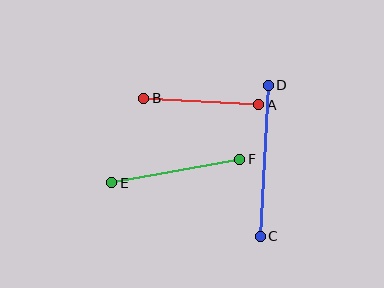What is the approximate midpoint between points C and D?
The midpoint is at approximately (264, 161) pixels.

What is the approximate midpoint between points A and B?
The midpoint is at approximately (201, 102) pixels.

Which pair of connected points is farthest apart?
Points C and D are farthest apart.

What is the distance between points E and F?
The distance is approximately 130 pixels.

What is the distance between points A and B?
The distance is approximately 115 pixels.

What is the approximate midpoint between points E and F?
The midpoint is at approximately (176, 171) pixels.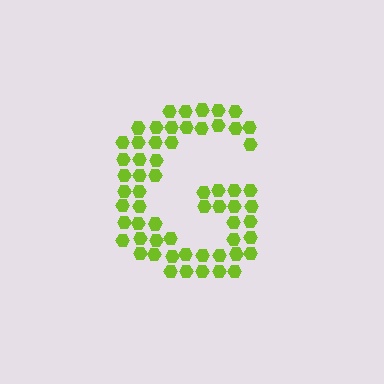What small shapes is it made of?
It is made of small hexagons.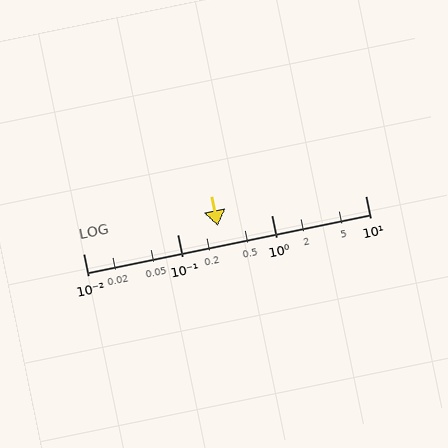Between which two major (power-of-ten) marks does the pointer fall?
The pointer is between 0.1 and 1.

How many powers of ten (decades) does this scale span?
The scale spans 3 decades, from 0.01 to 10.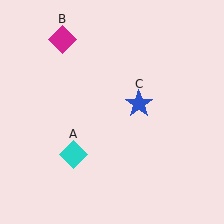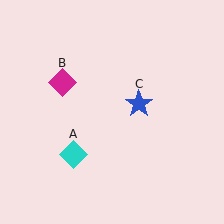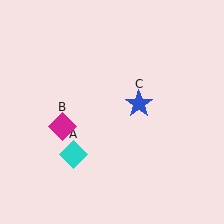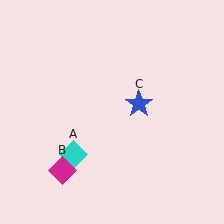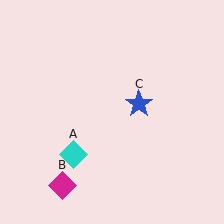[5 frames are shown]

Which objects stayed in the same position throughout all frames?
Cyan diamond (object A) and blue star (object C) remained stationary.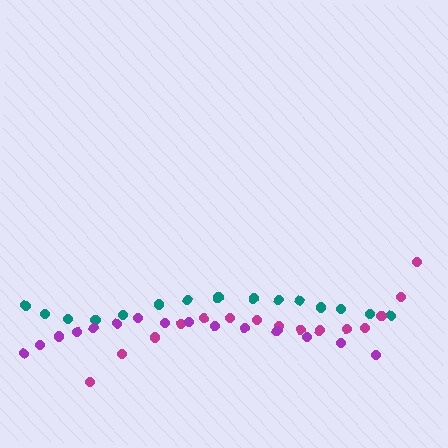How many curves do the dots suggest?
There are 3 distinct paths.